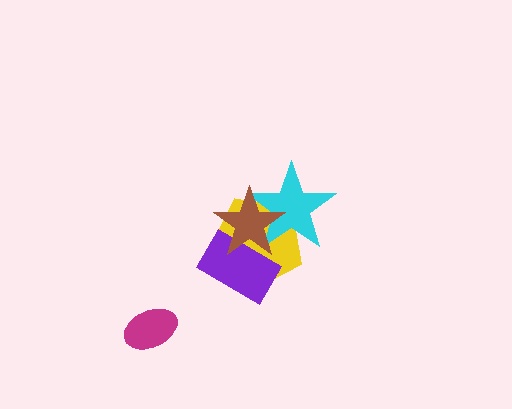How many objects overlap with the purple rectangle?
2 objects overlap with the purple rectangle.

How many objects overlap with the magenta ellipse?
0 objects overlap with the magenta ellipse.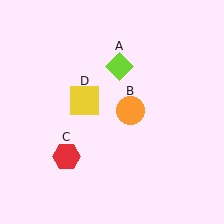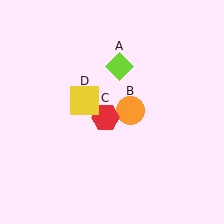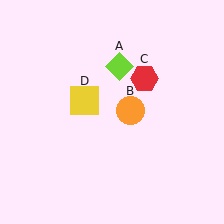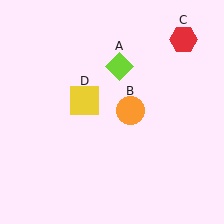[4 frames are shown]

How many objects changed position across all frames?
1 object changed position: red hexagon (object C).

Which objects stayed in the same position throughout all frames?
Lime diamond (object A) and orange circle (object B) and yellow square (object D) remained stationary.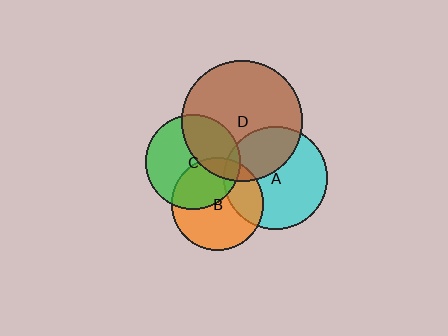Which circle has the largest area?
Circle D (brown).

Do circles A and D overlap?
Yes.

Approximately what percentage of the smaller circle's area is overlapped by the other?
Approximately 35%.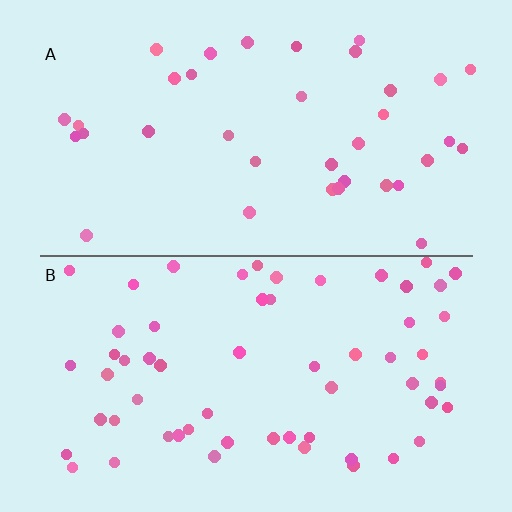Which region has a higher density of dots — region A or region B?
B (the bottom).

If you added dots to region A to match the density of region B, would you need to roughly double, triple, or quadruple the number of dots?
Approximately double.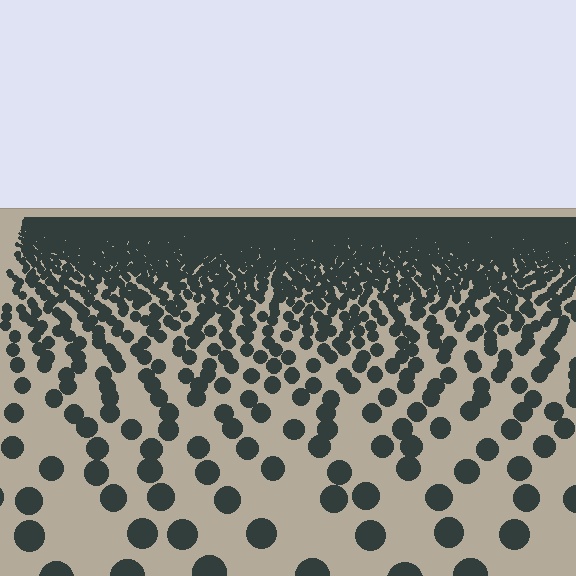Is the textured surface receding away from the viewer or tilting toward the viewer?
The surface is receding away from the viewer. Texture elements get smaller and denser toward the top.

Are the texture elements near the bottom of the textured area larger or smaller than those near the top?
Larger. Near the bottom, elements are closer to the viewer and appear at a bigger on-screen size.